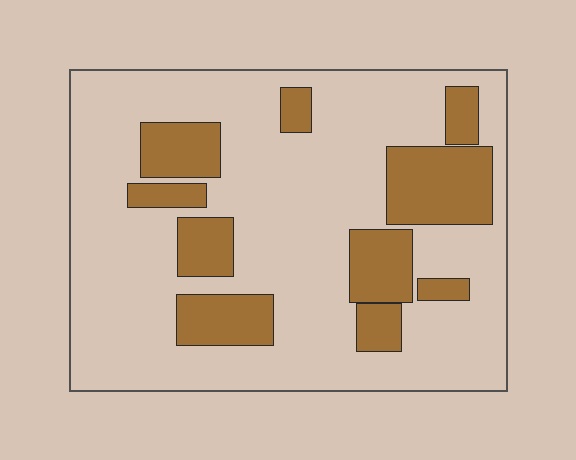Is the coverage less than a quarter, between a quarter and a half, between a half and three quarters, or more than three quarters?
Less than a quarter.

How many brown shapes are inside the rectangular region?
10.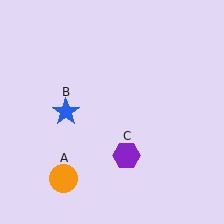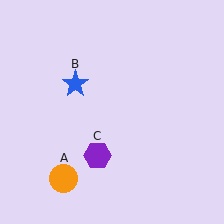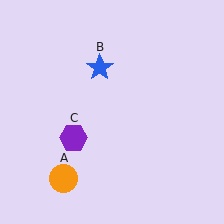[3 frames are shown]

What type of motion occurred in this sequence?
The blue star (object B), purple hexagon (object C) rotated clockwise around the center of the scene.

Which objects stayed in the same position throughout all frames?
Orange circle (object A) remained stationary.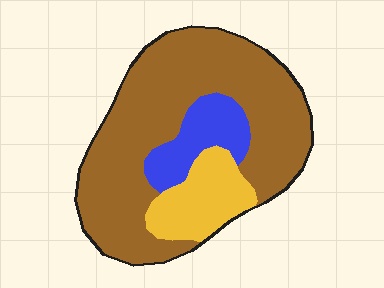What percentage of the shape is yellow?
Yellow covers around 15% of the shape.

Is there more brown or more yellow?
Brown.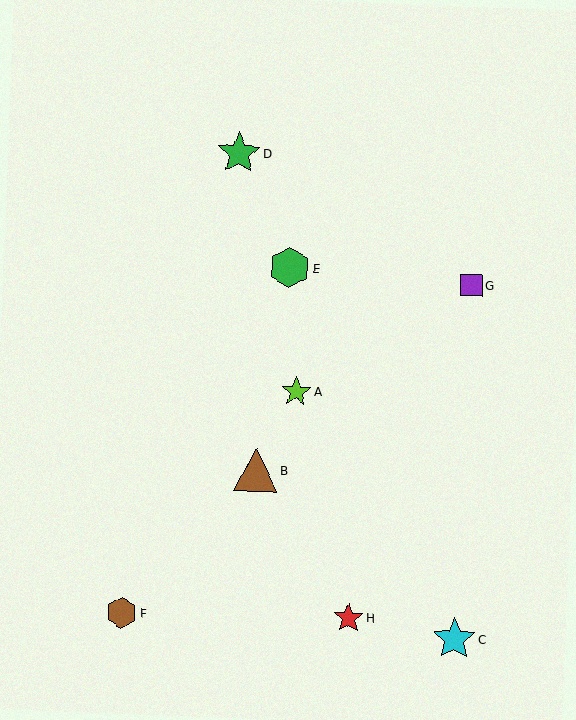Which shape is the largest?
The cyan star (labeled C) is the largest.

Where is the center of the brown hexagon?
The center of the brown hexagon is at (121, 613).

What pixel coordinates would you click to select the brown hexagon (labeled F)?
Click at (121, 613) to select the brown hexagon F.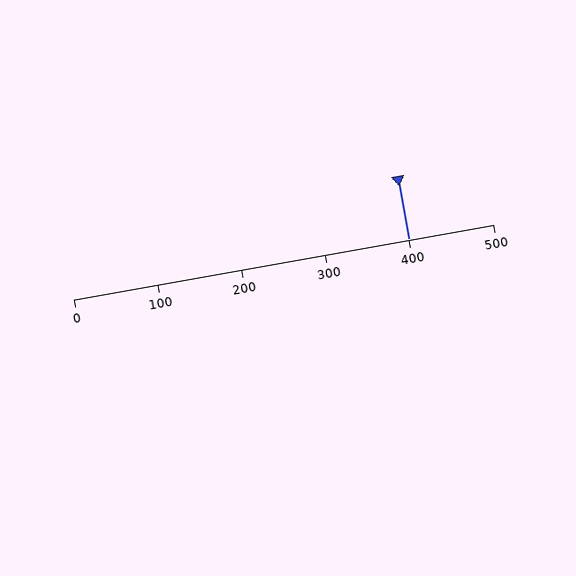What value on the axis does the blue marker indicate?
The marker indicates approximately 400.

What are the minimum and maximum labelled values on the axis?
The axis runs from 0 to 500.